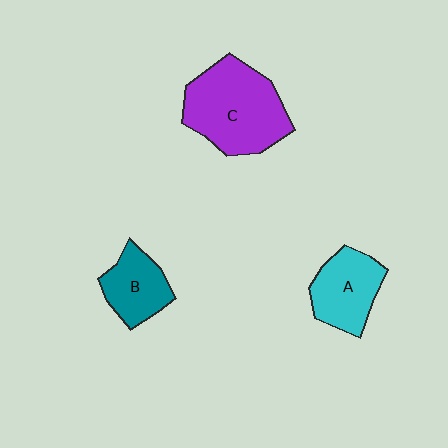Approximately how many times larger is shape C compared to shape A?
Approximately 1.6 times.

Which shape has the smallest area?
Shape B (teal).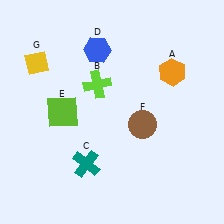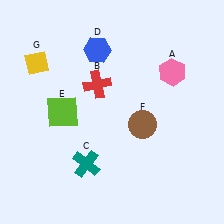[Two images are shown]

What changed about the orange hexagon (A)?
In Image 1, A is orange. In Image 2, it changed to pink.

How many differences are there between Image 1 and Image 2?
There are 2 differences between the two images.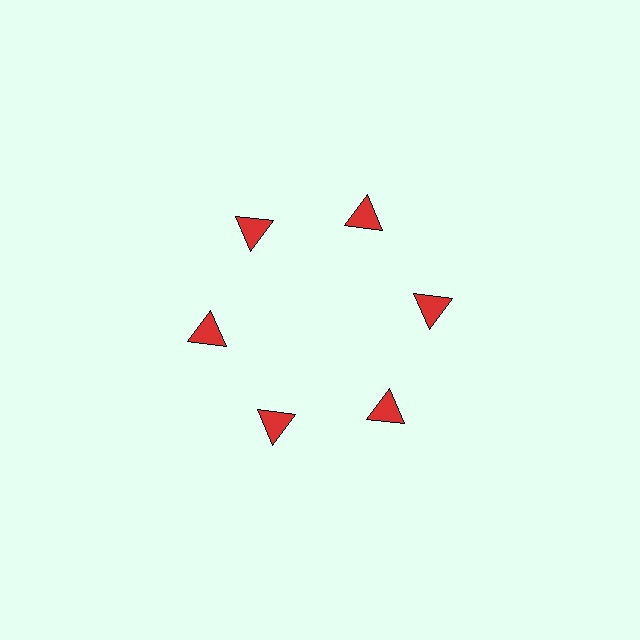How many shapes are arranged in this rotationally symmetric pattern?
There are 6 shapes, arranged in 6 groups of 1.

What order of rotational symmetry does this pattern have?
This pattern has 6-fold rotational symmetry.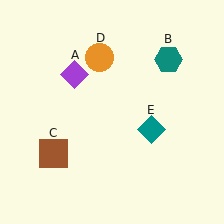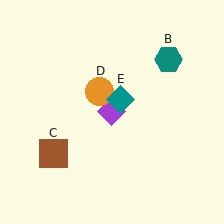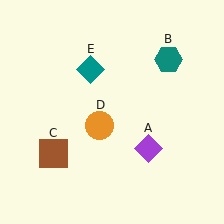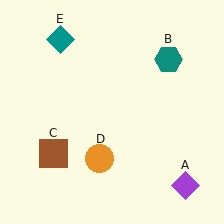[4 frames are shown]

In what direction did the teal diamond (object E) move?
The teal diamond (object E) moved up and to the left.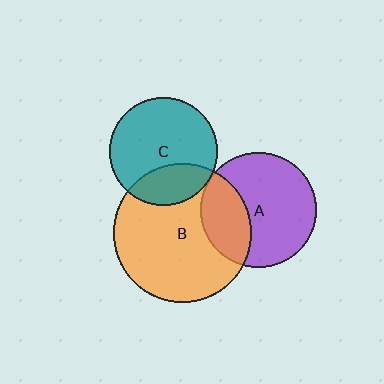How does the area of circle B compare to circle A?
Approximately 1.4 times.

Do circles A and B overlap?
Yes.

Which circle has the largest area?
Circle B (orange).